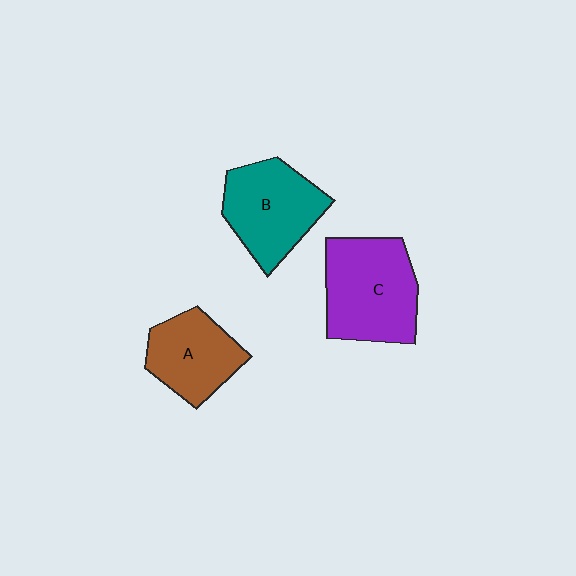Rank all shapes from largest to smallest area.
From largest to smallest: C (purple), B (teal), A (brown).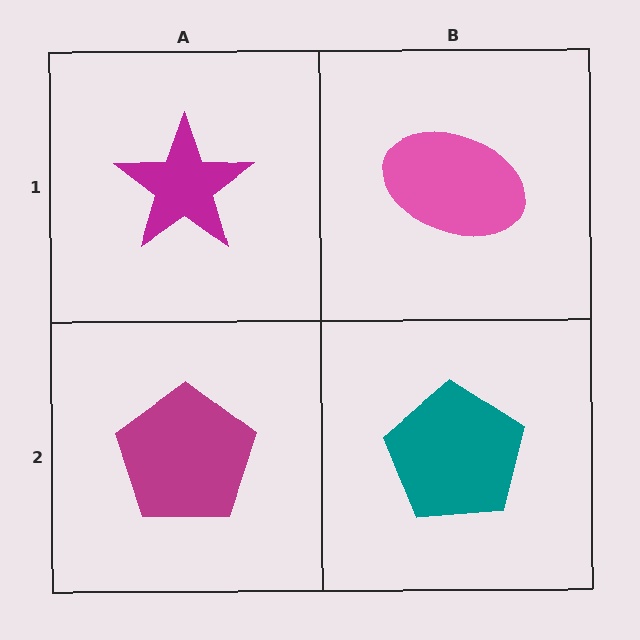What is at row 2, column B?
A teal pentagon.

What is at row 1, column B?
A pink ellipse.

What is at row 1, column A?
A magenta star.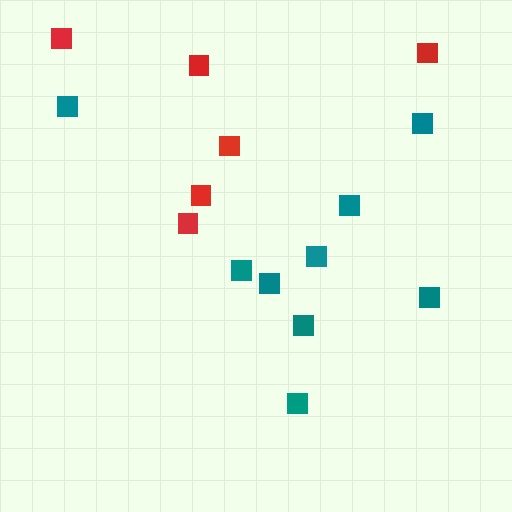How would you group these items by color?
There are 2 groups: one group of red squares (6) and one group of teal squares (9).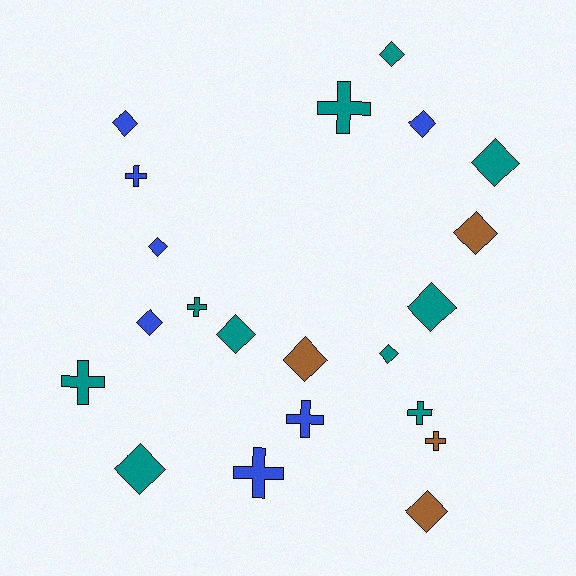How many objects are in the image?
There are 21 objects.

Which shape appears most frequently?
Diamond, with 13 objects.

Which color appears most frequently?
Teal, with 10 objects.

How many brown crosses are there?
There is 1 brown cross.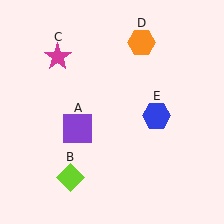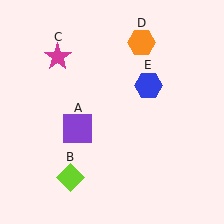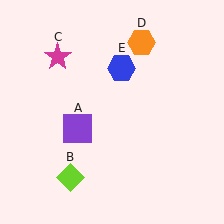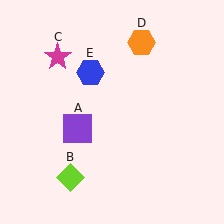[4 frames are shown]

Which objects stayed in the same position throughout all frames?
Purple square (object A) and lime diamond (object B) and magenta star (object C) and orange hexagon (object D) remained stationary.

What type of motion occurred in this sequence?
The blue hexagon (object E) rotated counterclockwise around the center of the scene.